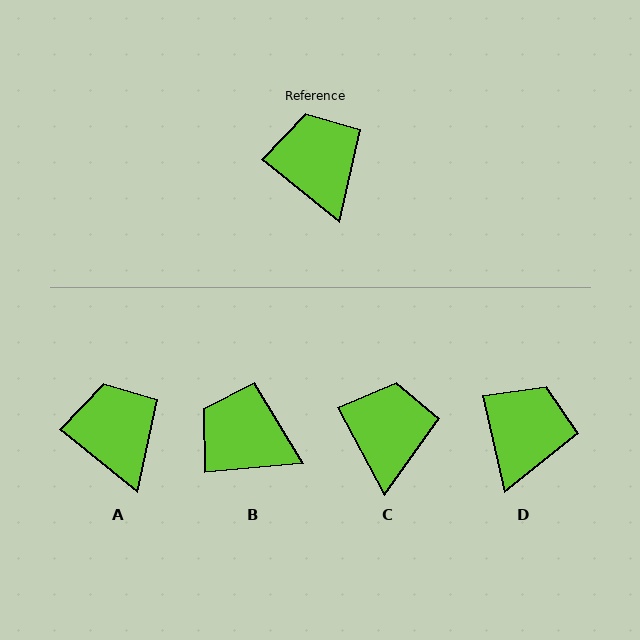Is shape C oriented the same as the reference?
No, it is off by about 23 degrees.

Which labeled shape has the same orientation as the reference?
A.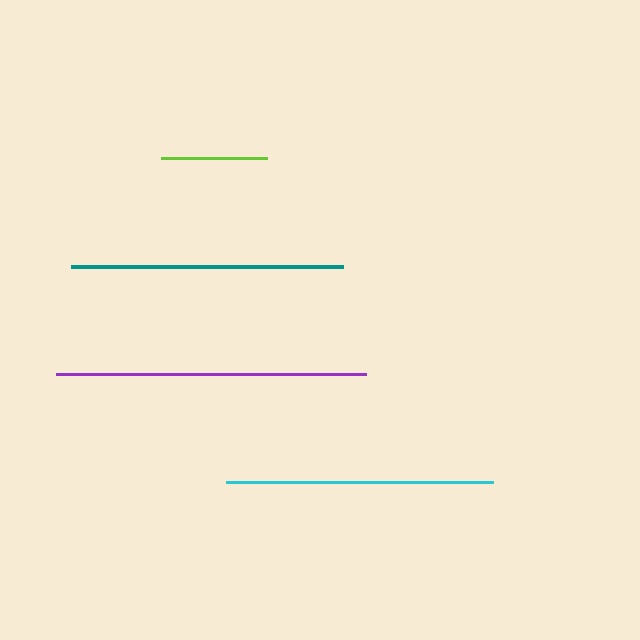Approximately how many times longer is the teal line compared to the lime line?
The teal line is approximately 2.6 times the length of the lime line.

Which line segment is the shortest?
The lime line is the shortest at approximately 106 pixels.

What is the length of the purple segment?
The purple segment is approximately 310 pixels long.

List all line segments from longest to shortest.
From longest to shortest: purple, teal, cyan, lime.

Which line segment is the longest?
The purple line is the longest at approximately 310 pixels.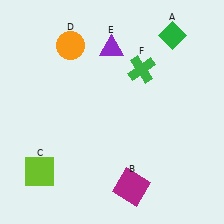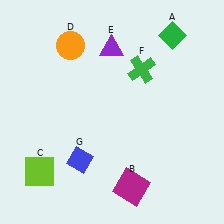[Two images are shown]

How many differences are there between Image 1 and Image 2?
There is 1 difference between the two images.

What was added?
A blue diamond (G) was added in Image 2.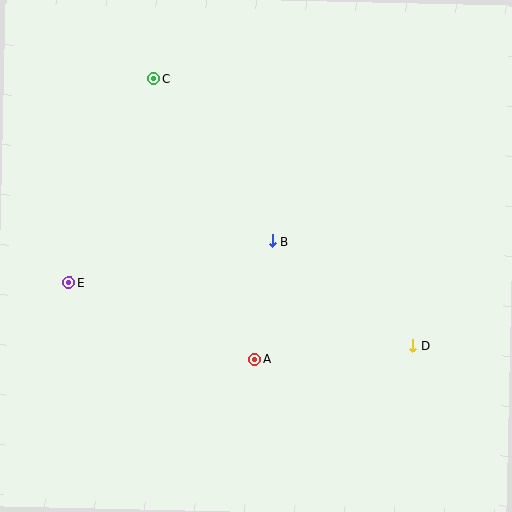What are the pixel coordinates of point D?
Point D is at (413, 346).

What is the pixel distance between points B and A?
The distance between B and A is 120 pixels.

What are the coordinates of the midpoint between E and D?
The midpoint between E and D is at (241, 314).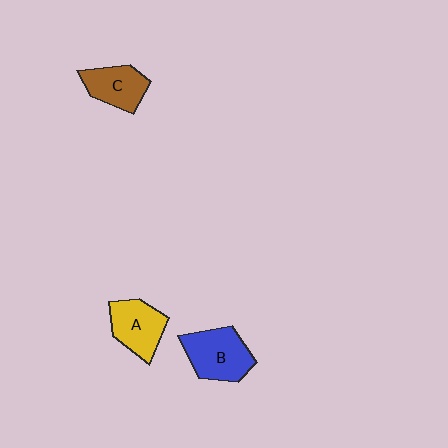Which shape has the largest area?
Shape B (blue).